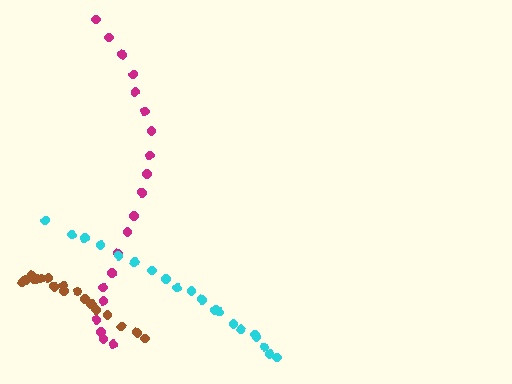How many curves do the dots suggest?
There are 3 distinct paths.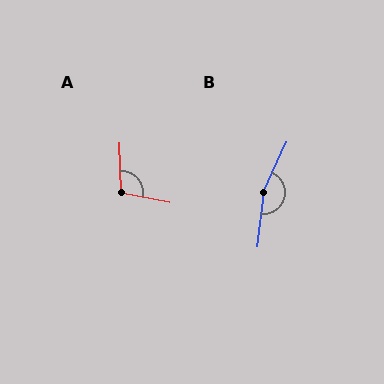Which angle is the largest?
B, at approximately 162 degrees.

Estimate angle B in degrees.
Approximately 162 degrees.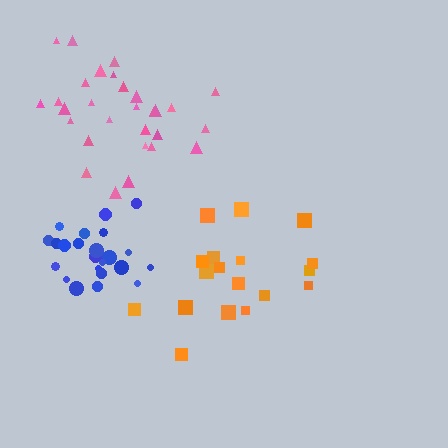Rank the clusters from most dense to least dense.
blue, pink, orange.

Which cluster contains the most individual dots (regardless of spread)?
Pink (29).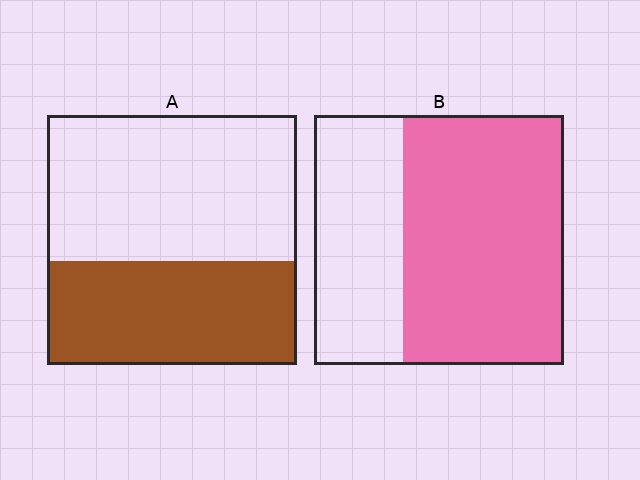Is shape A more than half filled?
No.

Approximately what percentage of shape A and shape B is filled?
A is approximately 40% and B is approximately 65%.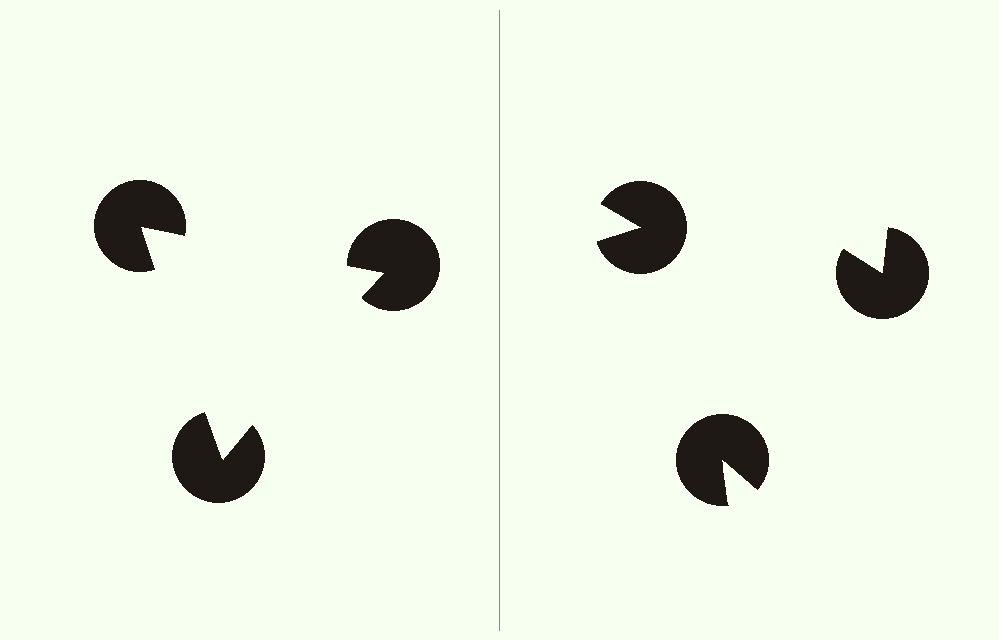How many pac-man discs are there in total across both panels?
6 — 3 on each side.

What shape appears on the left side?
An illusory triangle.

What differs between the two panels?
The pac-man discs are positioned identically on both sides; only the wedge orientations differ. On the left they align to a triangle; on the right they are misaligned.